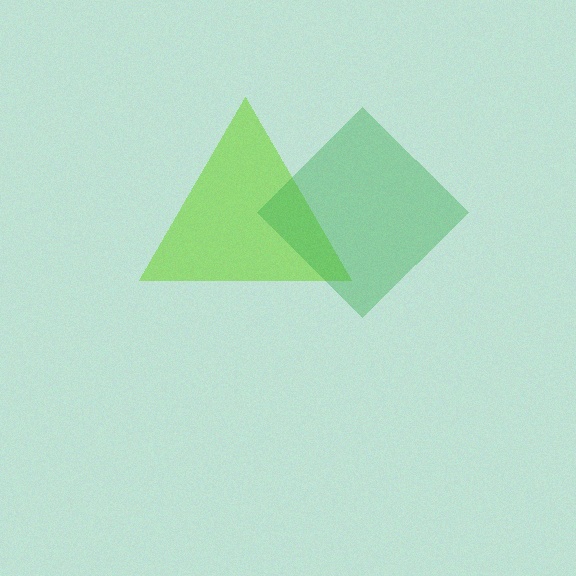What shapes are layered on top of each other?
The layered shapes are: a lime triangle, a green diamond.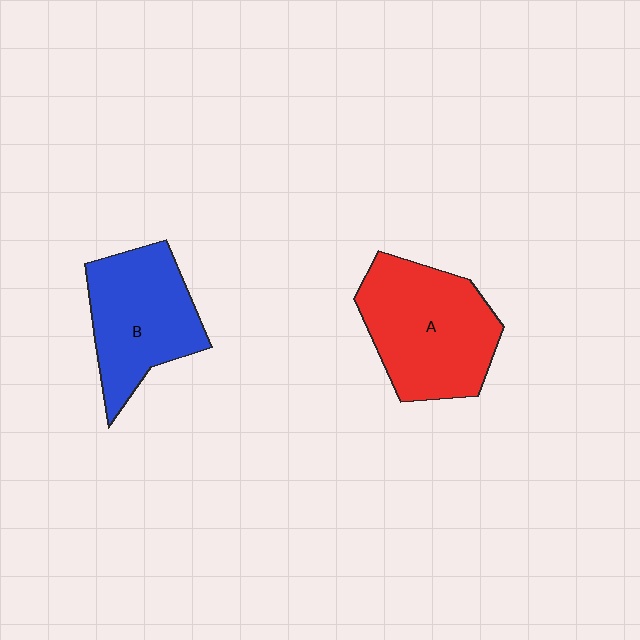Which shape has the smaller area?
Shape B (blue).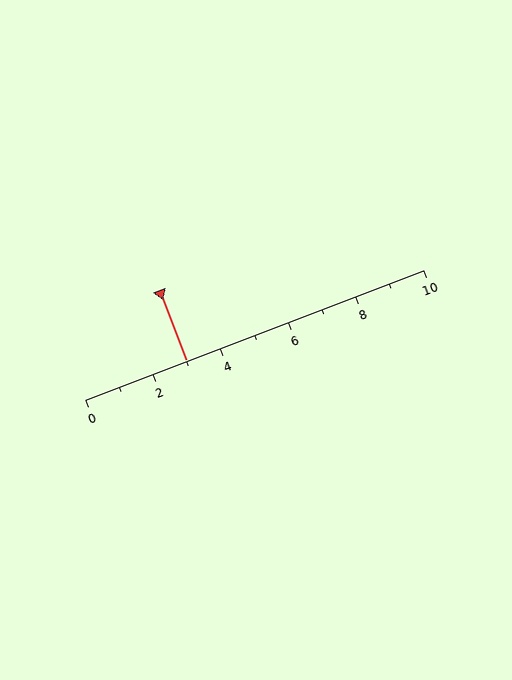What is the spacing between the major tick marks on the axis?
The major ticks are spaced 2 apart.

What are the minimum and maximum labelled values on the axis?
The axis runs from 0 to 10.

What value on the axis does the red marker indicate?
The marker indicates approximately 3.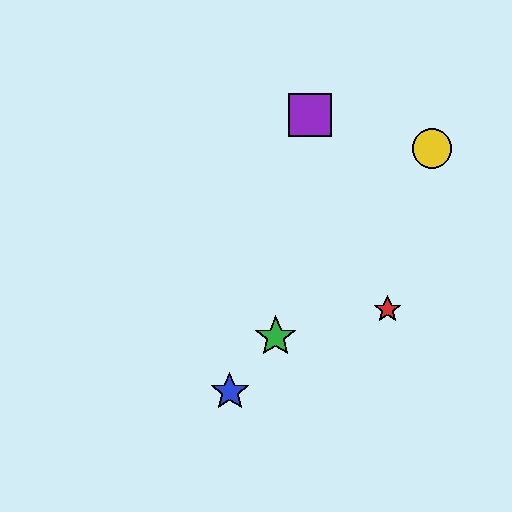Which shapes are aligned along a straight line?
The blue star, the green star, the yellow circle are aligned along a straight line.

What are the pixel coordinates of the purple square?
The purple square is at (310, 115).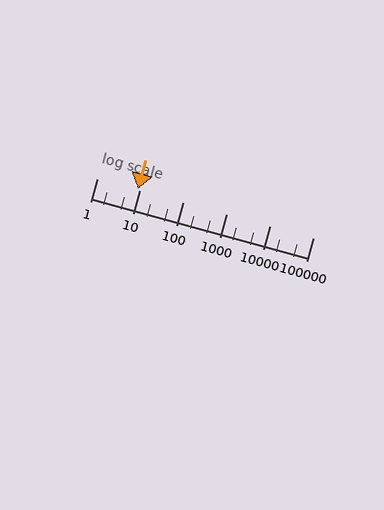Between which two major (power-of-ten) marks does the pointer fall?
The pointer is between 1 and 10.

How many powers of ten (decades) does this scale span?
The scale spans 5 decades, from 1 to 100000.